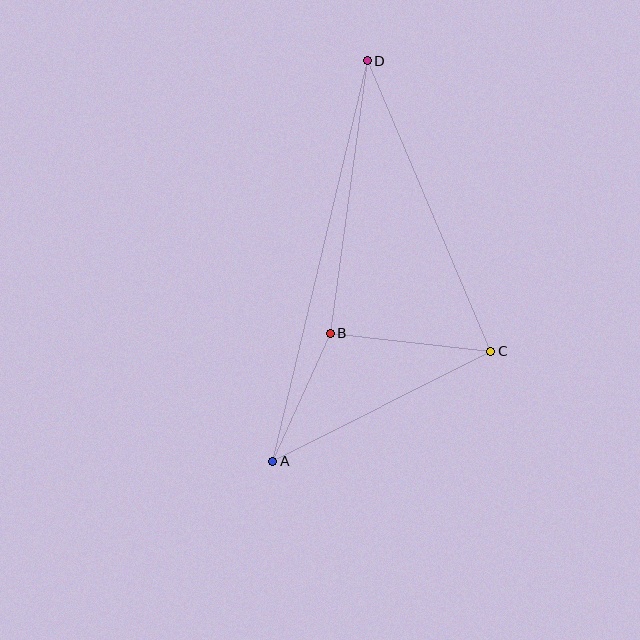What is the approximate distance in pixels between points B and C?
The distance between B and C is approximately 161 pixels.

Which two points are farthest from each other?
Points A and D are farthest from each other.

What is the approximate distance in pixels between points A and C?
The distance between A and C is approximately 244 pixels.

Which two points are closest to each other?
Points A and B are closest to each other.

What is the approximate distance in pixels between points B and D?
The distance between B and D is approximately 275 pixels.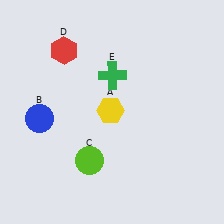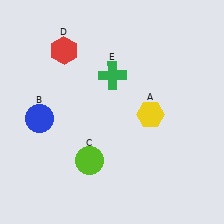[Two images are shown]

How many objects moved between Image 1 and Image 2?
1 object moved between the two images.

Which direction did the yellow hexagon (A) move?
The yellow hexagon (A) moved right.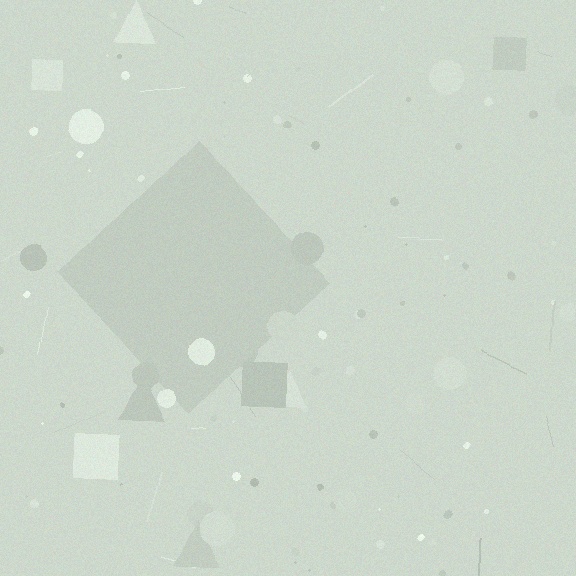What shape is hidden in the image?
A diamond is hidden in the image.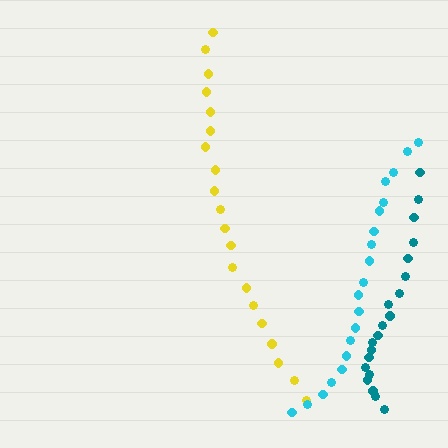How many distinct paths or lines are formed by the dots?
There are 3 distinct paths.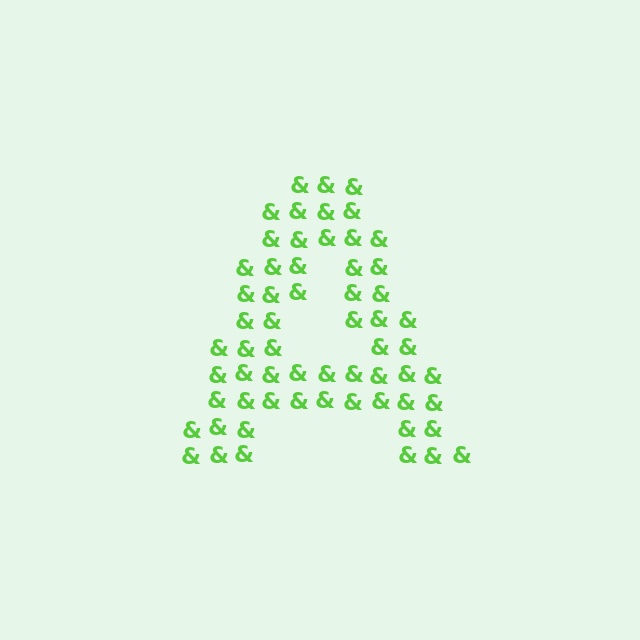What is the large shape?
The large shape is the letter A.